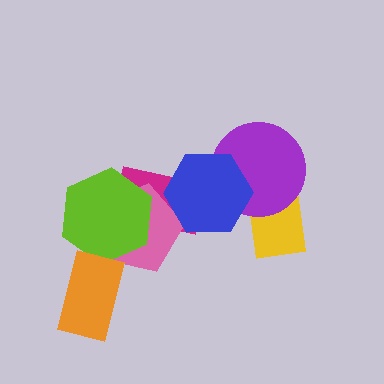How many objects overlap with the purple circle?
2 objects overlap with the purple circle.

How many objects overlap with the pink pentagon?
3 objects overlap with the pink pentagon.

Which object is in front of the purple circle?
The blue hexagon is in front of the purple circle.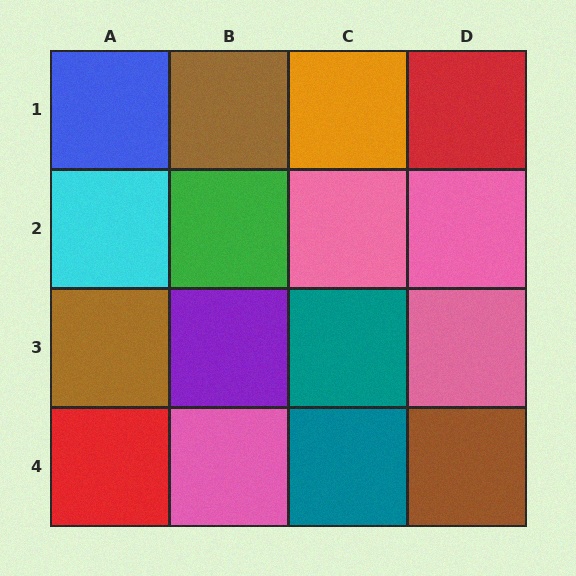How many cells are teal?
2 cells are teal.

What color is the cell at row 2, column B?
Green.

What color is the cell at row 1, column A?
Blue.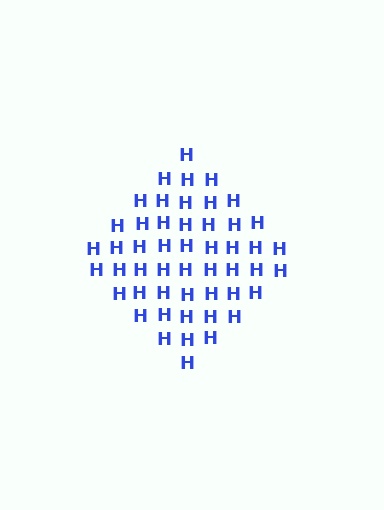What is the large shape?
The large shape is a diamond.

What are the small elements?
The small elements are letter H's.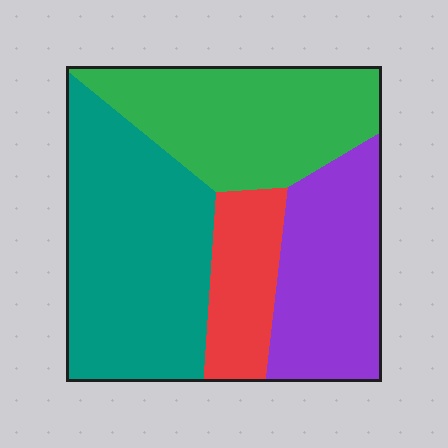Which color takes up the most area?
Teal, at roughly 35%.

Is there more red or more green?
Green.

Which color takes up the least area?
Red, at roughly 15%.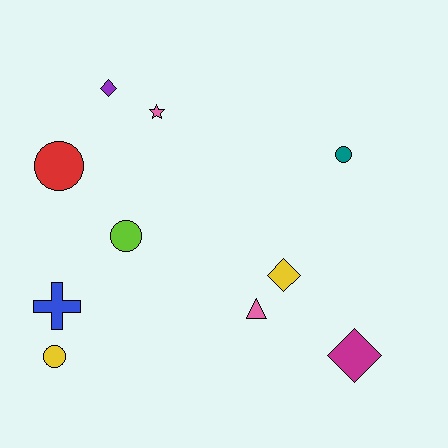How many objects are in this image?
There are 10 objects.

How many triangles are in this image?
There is 1 triangle.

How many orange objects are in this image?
There are no orange objects.